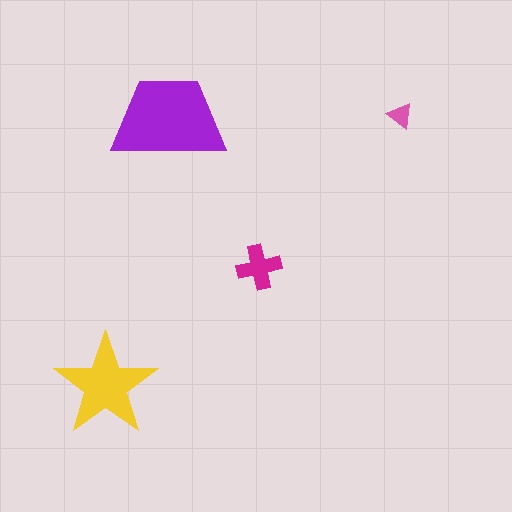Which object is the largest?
The purple trapezoid.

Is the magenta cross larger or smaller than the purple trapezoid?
Smaller.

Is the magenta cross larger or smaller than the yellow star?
Smaller.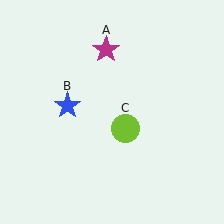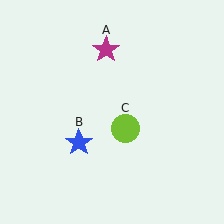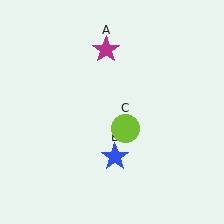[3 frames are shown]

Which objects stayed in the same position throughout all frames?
Magenta star (object A) and lime circle (object C) remained stationary.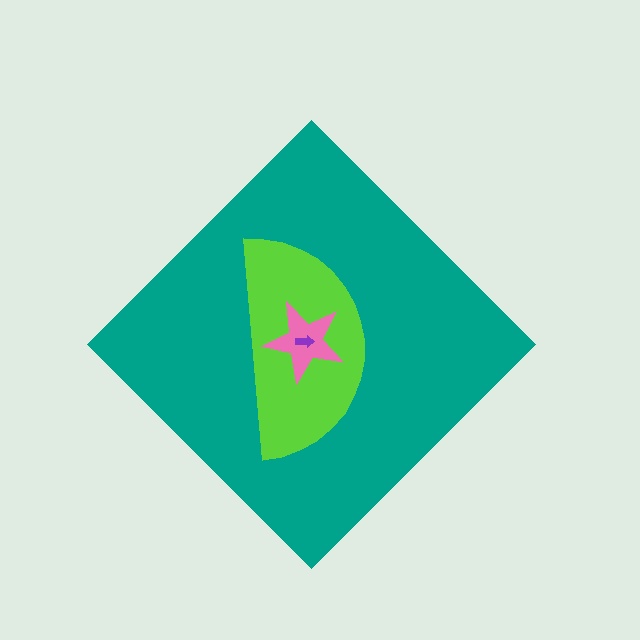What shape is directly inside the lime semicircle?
The pink star.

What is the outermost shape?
The teal diamond.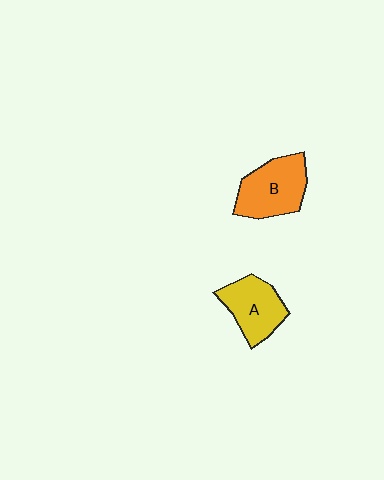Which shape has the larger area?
Shape B (orange).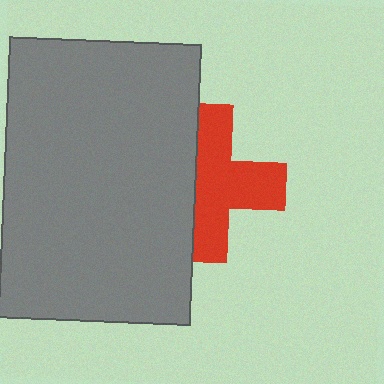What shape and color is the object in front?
The object in front is a gray rectangle.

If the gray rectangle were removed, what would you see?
You would see the complete red cross.